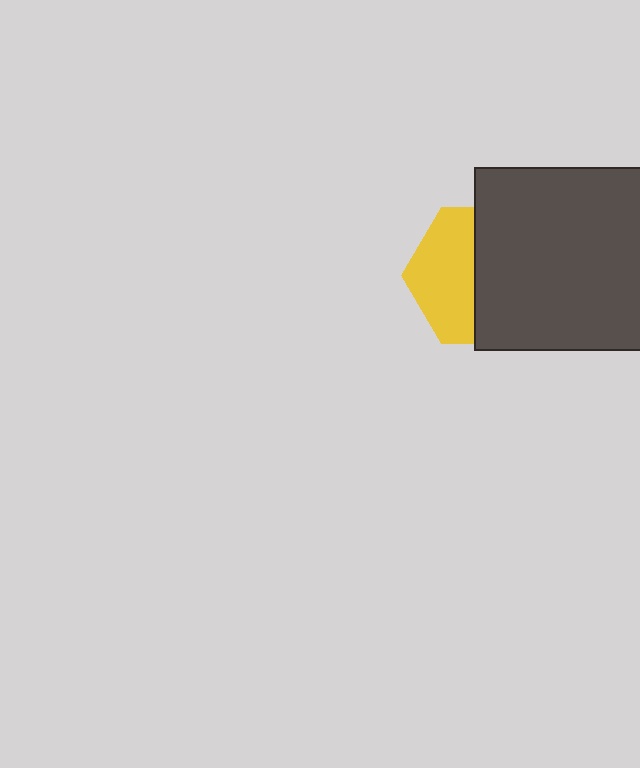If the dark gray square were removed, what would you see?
You would see the complete yellow hexagon.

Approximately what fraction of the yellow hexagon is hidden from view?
Roughly 56% of the yellow hexagon is hidden behind the dark gray square.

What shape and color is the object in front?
The object in front is a dark gray square.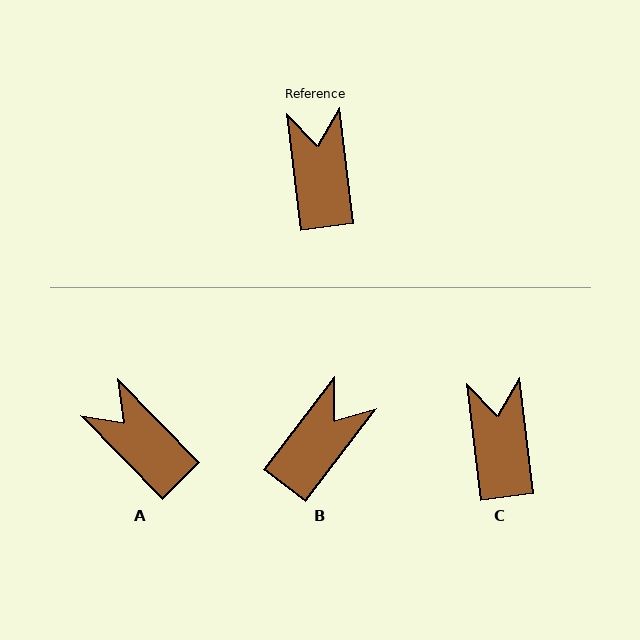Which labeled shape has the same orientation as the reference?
C.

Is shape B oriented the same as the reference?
No, it is off by about 44 degrees.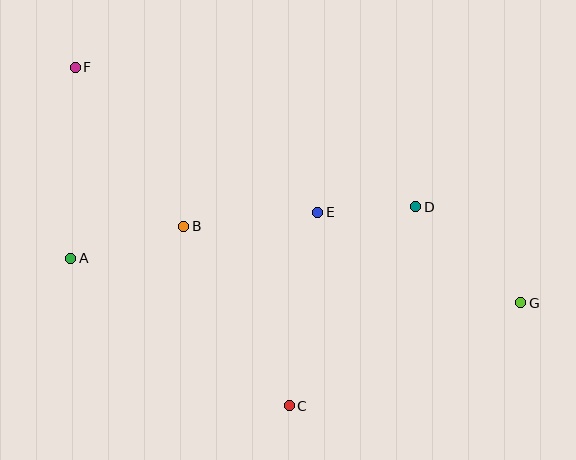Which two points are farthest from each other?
Points F and G are farthest from each other.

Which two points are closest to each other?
Points D and E are closest to each other.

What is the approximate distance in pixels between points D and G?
The distance between D and G is approximately 143 pixels.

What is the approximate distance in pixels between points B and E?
The distance between B and E is approximately 135 pixels.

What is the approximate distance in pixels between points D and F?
The distance between D and F is approximately 368 pixels.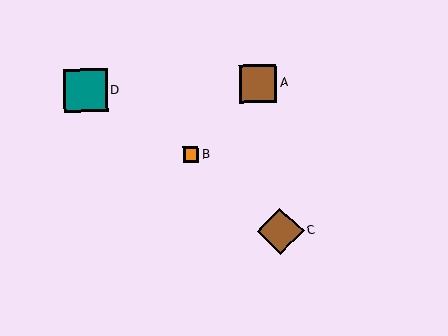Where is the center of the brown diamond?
The center of the brown diamond is at (281, 231).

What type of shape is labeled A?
Shape A is a brown square.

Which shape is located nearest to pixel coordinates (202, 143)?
The orange square (labeled B) at (191, 154) is nearest to that location.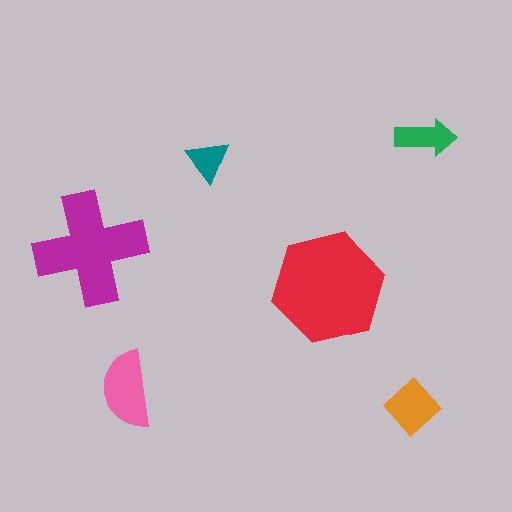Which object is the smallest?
The teal triangle.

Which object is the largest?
The red hexagon.